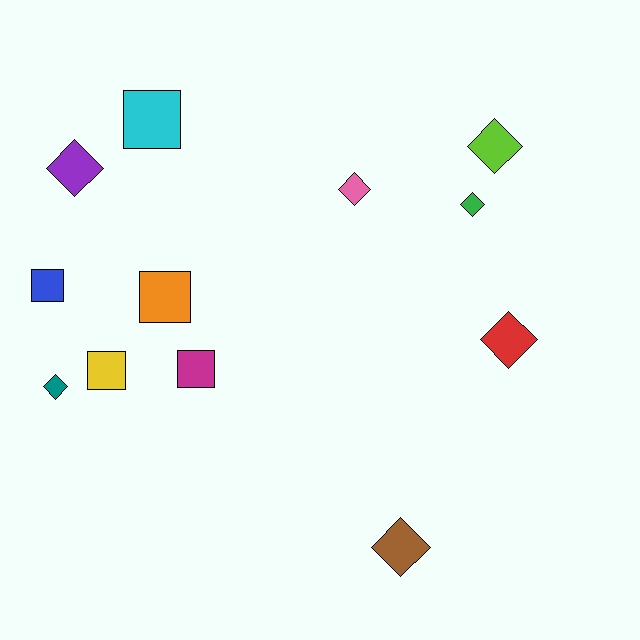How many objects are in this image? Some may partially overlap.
There are 12 objects.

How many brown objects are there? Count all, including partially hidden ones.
There is 1 brown object.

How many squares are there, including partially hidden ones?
There are 5 squares.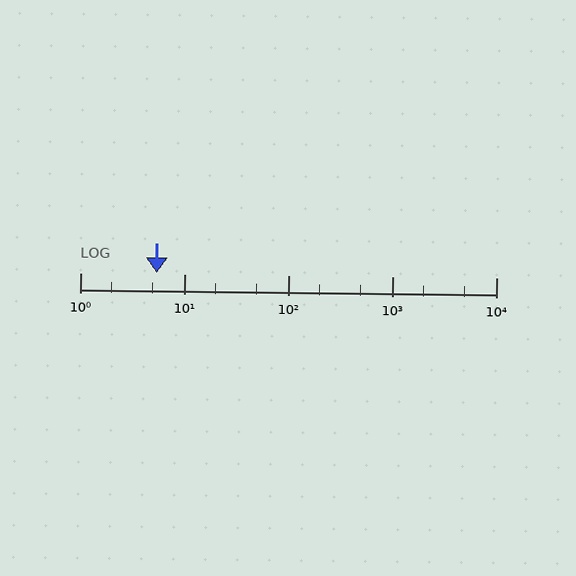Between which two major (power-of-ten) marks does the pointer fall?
The pointer is between 1 and 10.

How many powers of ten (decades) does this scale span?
The scale spans 4 decades, from 1 to 10000.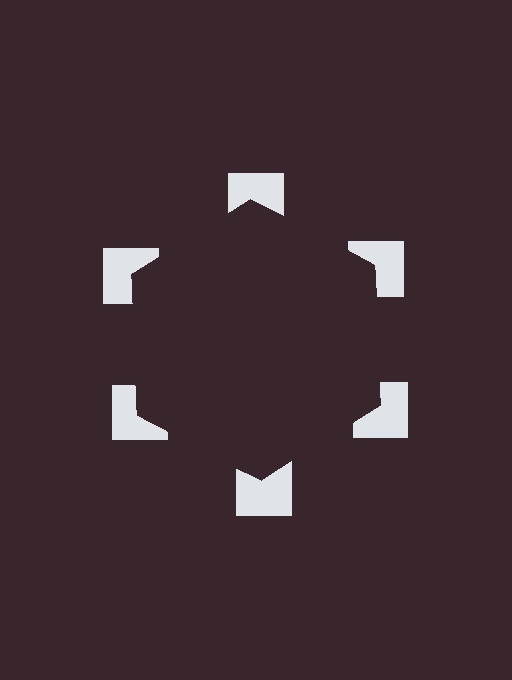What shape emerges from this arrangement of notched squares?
An illusory hexagon — its edges are inferred from the aligned wedge cuts in the notched squares, not physically drawn.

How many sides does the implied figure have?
6 sides.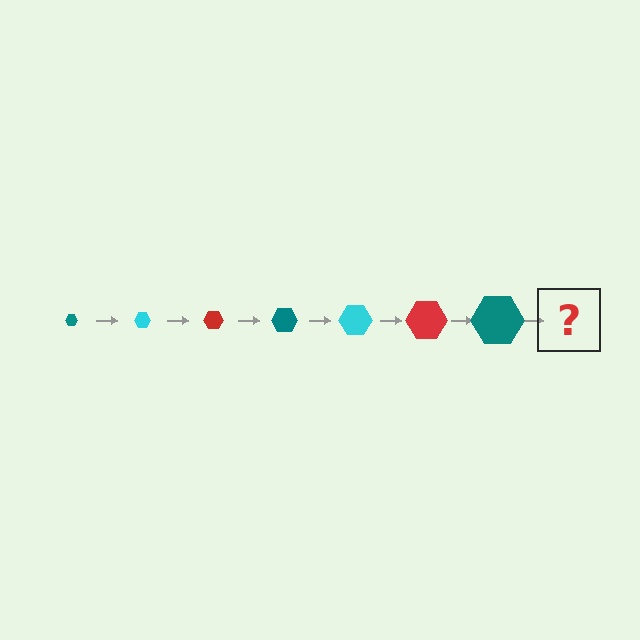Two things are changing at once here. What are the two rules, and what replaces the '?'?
The two rules are that the hexagon grows larger each step and the color cycles through teal, cyan, and red. The '?' should be a cyan hexagon, larger than the previous one.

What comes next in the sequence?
The next element should be a cyan hexagon, larger than the previous one.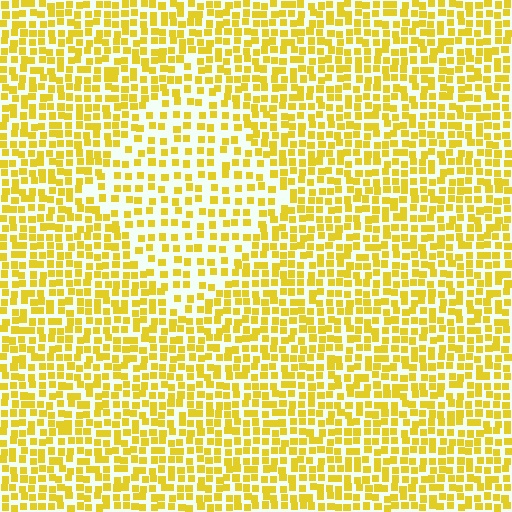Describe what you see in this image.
The image contains small yellow elements arranged at two different densities. A diamond-shaped region is visible where the elements are less densely packed than the surrounding area.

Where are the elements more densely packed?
The elements are more densely packed outside the diamond boundary.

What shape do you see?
I see a diamond.